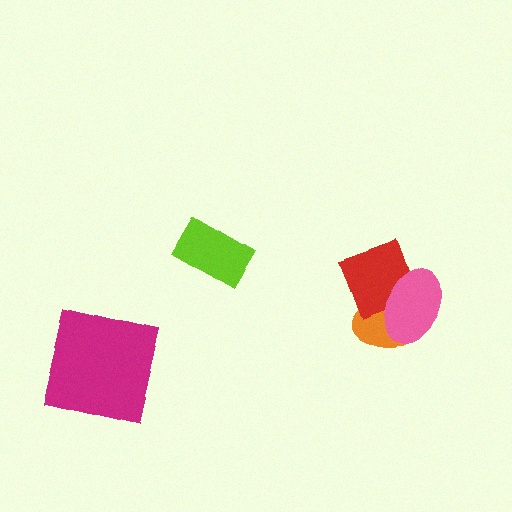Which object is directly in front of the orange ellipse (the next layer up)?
The red diamond is directly in front of the orange ellipse.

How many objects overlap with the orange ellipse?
2 objects overlap with the orange ellipse.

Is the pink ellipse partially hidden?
No, no other shape covers it.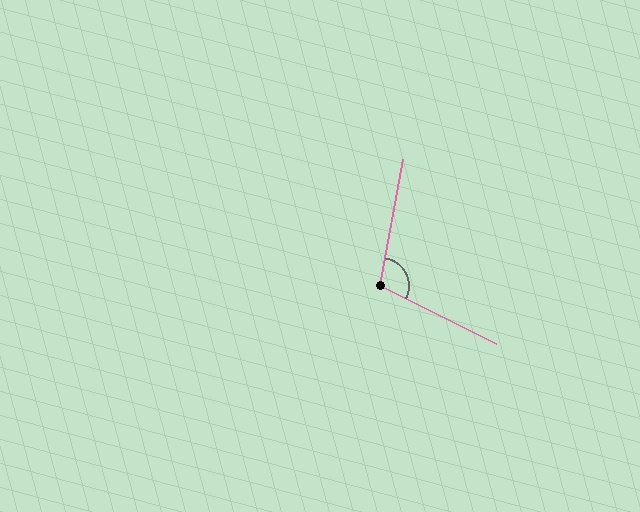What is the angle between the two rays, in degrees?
Approximately 106 degrees.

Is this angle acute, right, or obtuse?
It is obtuse.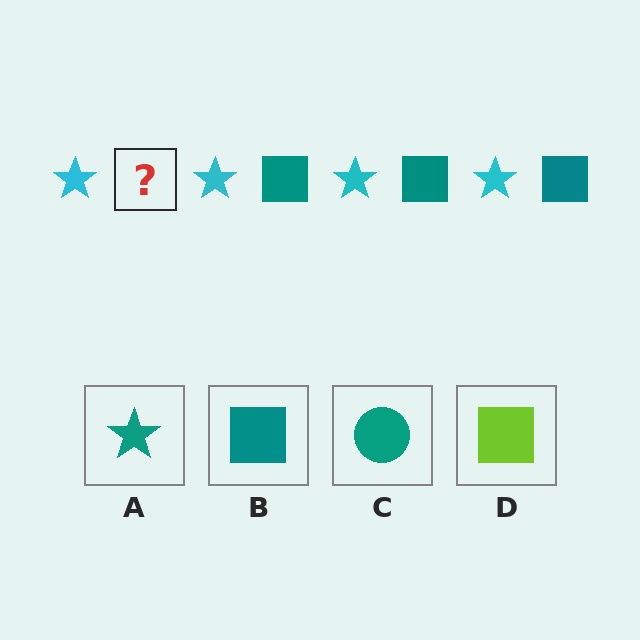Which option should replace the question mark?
Option B.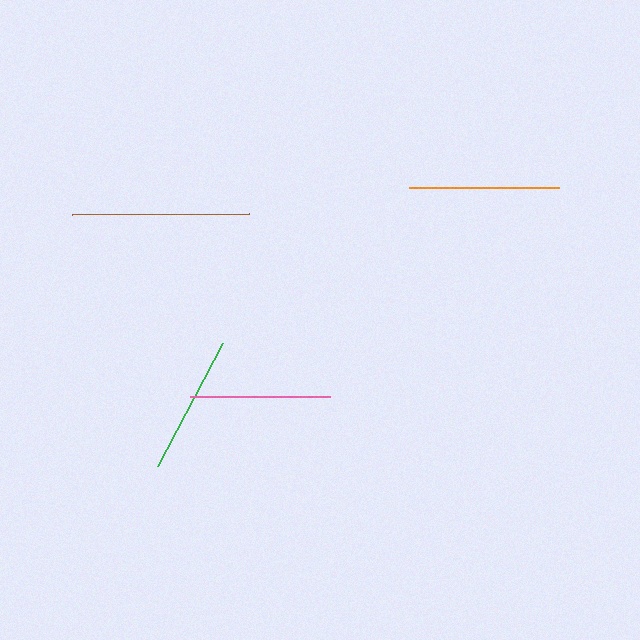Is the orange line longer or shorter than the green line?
The orange line is longer than the green line.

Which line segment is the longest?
The brown line is the longest at approximately 176 pixels.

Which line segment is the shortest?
The green line is the shortest at approximately 139 pixels.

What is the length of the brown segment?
The brown segment is approximately 176 pixels long.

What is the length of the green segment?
The green segment is approximately 139 pixels long.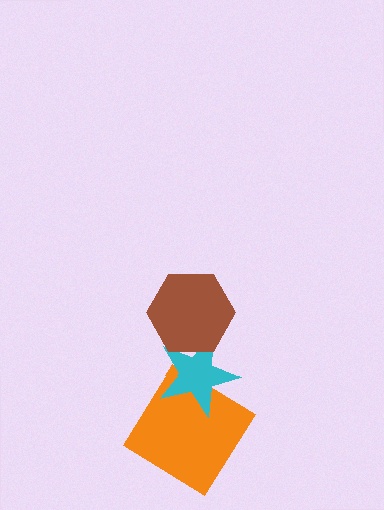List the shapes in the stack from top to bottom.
From top to bottom: the brown hexagon, the cyan star, the orange diamond.